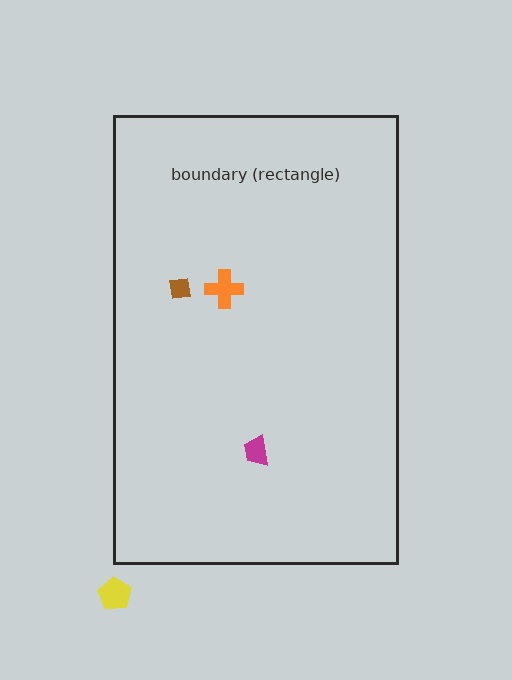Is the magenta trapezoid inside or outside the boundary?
Inside.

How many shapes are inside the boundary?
3 inside, 1 outside.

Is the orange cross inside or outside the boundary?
Inside.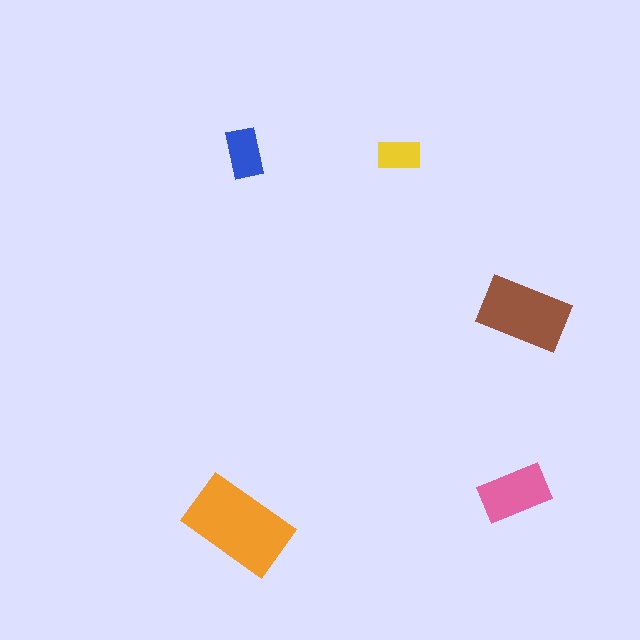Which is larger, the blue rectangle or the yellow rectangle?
The blue one.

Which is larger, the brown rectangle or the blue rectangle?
The brown one.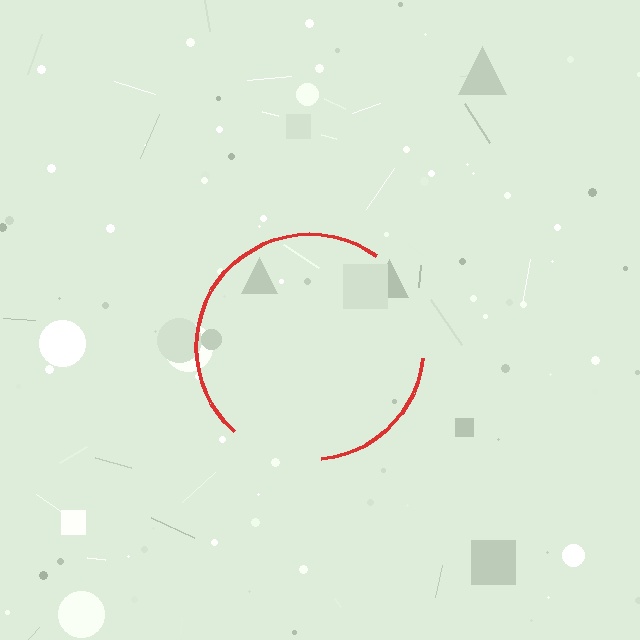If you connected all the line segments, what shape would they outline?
They would outline a circle.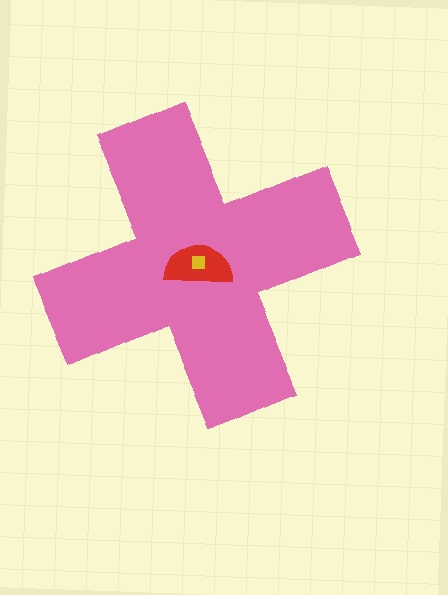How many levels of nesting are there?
3.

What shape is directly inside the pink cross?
The red semicircle.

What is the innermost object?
The yellow square.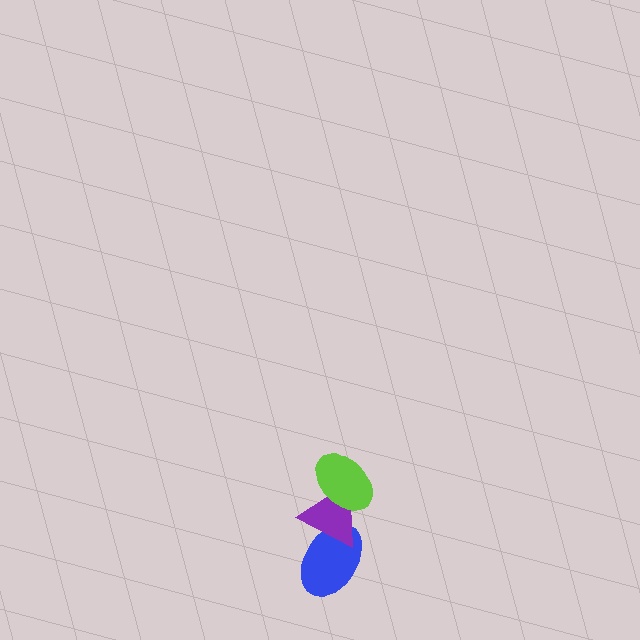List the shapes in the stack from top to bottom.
From top to bottom: the lime ellipse, the purple triangle, the blue ellipse.